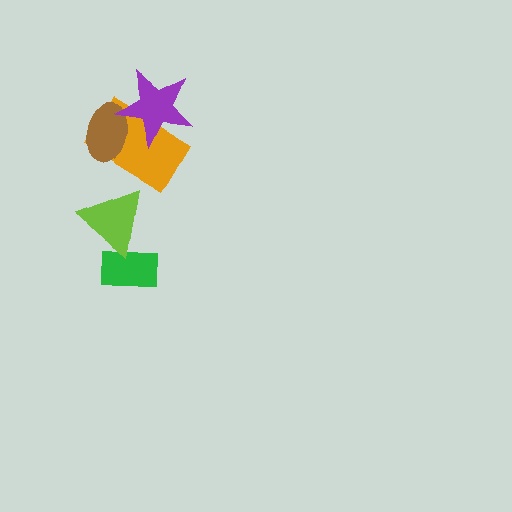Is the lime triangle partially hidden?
No, no other shape covers it.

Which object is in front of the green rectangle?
The lime triangle is in front of the green rectangle.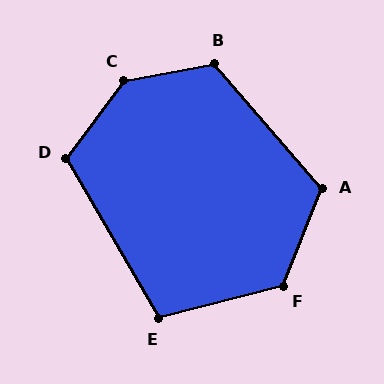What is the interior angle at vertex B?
Approximately 120 degrees (obtuse).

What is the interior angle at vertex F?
Approximately 127 degrees (obtuse).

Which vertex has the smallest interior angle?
E, at approximately 106 degrees.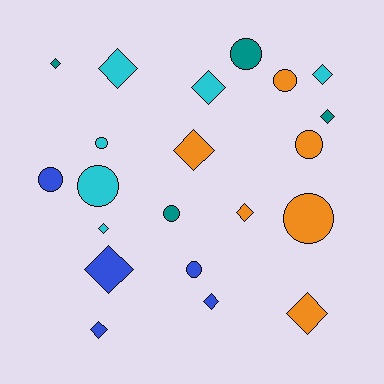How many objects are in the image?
There are 21 objects.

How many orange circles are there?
There are 3 orange circles.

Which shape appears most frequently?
Diamond, with 12 objects.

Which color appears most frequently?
Orange, with 6 objects.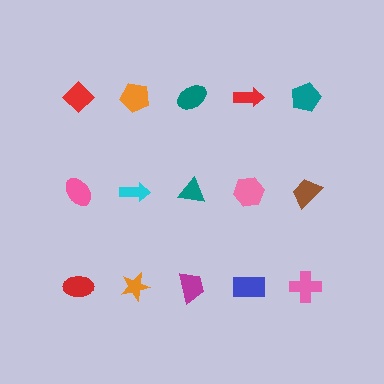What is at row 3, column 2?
An orange star.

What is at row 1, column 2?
An orange pentagon.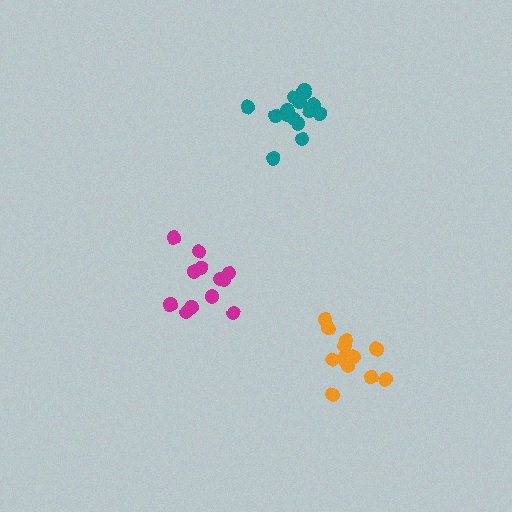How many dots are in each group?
Group 1: 13 dots, Group 2: 12 dots, Group 3: 15 dots (40 total).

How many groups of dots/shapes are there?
There are 3 groups.